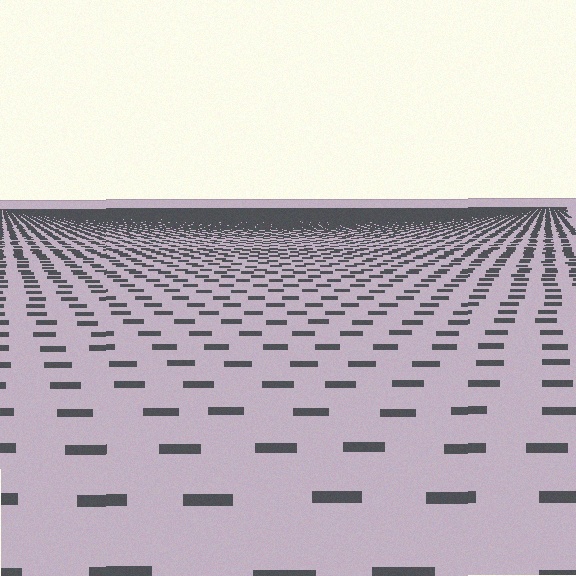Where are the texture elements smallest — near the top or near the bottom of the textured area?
Near the top.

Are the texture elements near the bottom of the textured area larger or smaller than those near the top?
Larger. Near the bottom, elements are closer to the viewer and appear at a bigger on-screen size.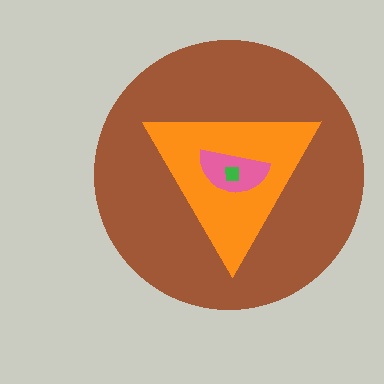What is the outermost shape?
The brown circle.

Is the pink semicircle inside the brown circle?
Yes.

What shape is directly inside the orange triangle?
The pink semicircle.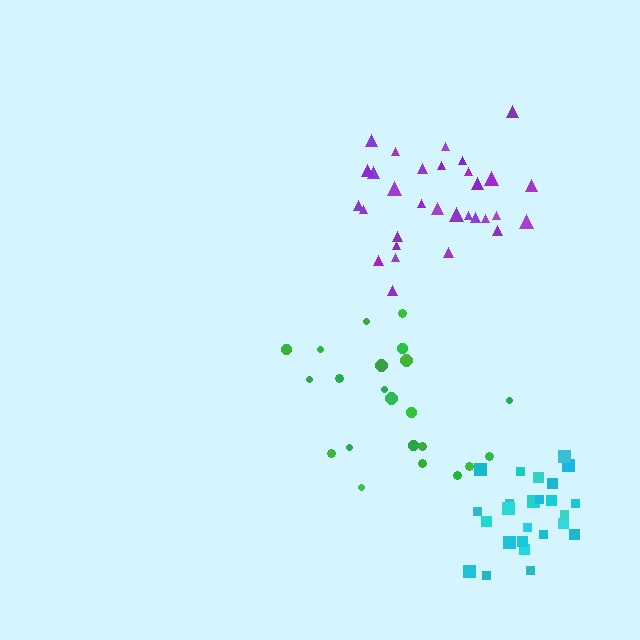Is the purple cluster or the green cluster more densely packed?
Purple.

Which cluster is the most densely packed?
Cyan.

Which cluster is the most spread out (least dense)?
Green.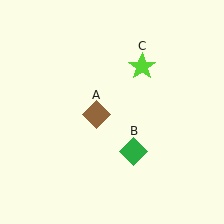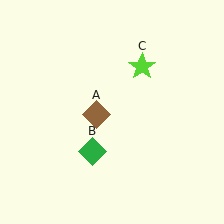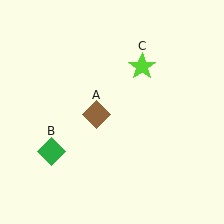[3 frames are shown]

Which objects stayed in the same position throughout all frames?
Brown diamond (object A) and lime star (object C) remained stationary.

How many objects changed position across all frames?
1 object changed position: green diamond (object B).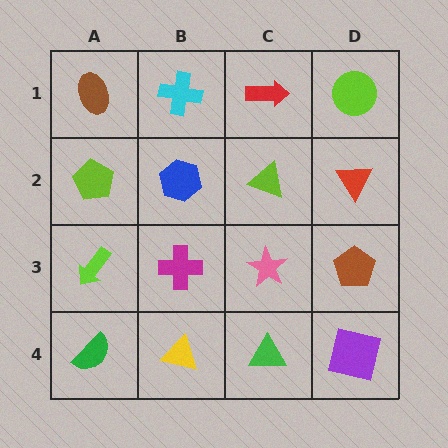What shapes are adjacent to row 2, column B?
A cyan cross (row 1, column B), a magenta cross (row 3, column B), a lime pentagon (row 2, column A), a lime triangle (row 2, column C).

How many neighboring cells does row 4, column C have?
3.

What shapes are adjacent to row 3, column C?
A lime triangle (row 2, column C), a green triangle (row 4, column C), a magenta cross (row 3, column B), a brown pentagon (row 3, column D).